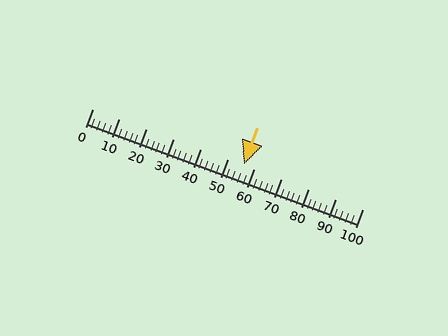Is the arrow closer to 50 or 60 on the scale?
The arrow is closer to 60.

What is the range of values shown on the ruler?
The ruler shows values from 0 to 100.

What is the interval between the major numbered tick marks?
The major tick marks are spaced 10 units apart.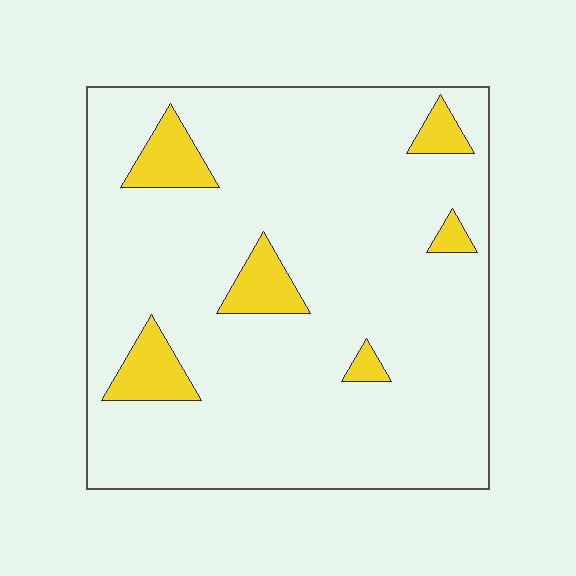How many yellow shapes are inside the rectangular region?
6.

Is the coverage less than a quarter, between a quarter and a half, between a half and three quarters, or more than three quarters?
Less than a quarter.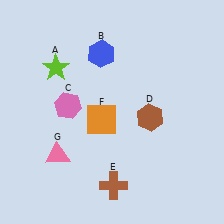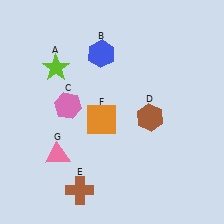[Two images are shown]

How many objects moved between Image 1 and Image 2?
1 object moved between the two images.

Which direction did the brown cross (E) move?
The brown cross (E) moved left.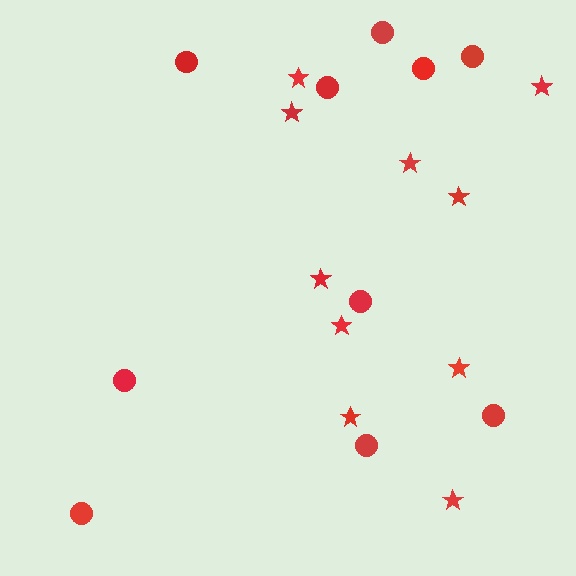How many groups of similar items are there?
There are 2 groups: one group of circles (10) and one group of stars (10).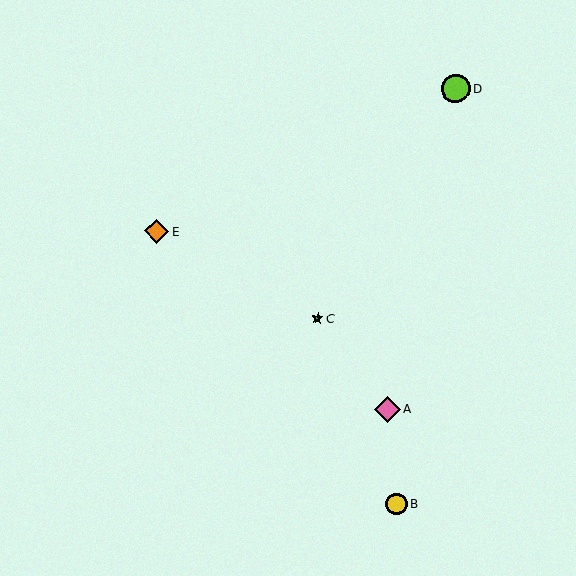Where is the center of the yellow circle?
The center of the yellow circle is at (397, 504).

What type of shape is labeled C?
Shape C is a green star.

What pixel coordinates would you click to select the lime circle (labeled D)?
Click at (456, 89) to select the lime circle D.